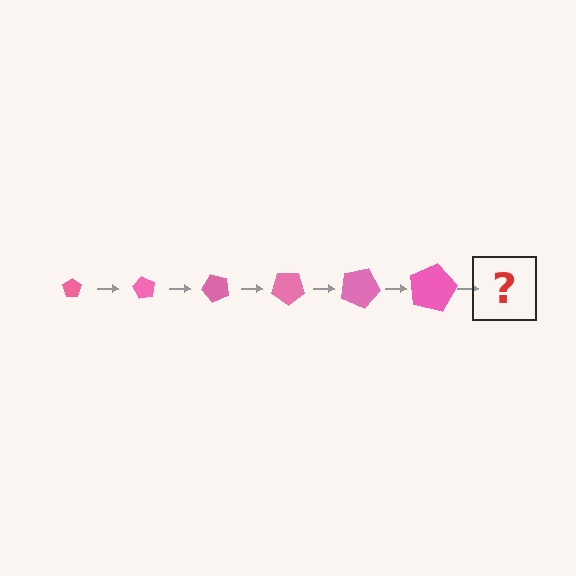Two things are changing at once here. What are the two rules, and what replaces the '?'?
The two rules are that the pentagon grows larger each step and it rotates 60 degrees each step. The '?' should be a pentagon, larger than the previous one and rotated 360 degrees from the start.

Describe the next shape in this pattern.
It should be a pentagon, larger than the previous one and rotated 360 degrees from the start.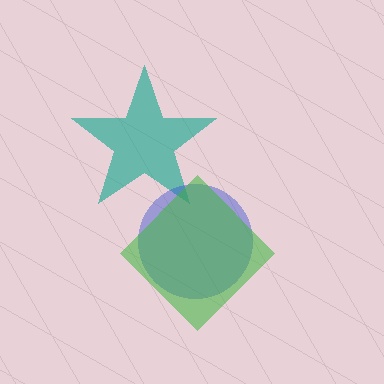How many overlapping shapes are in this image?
There are 3 overlapping shapes in the image.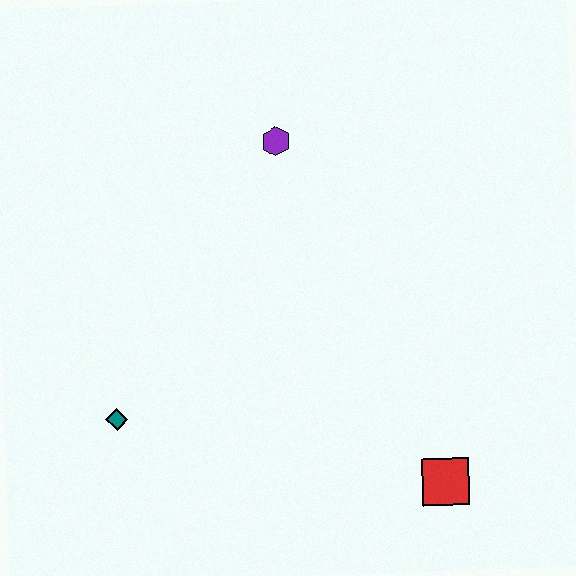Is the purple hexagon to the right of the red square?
No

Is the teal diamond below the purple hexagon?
Yes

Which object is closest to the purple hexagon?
The teal diamond is closest to the purple hexagon.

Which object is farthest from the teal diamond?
The red square is farthest from the teal diamond.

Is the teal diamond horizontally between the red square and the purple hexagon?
No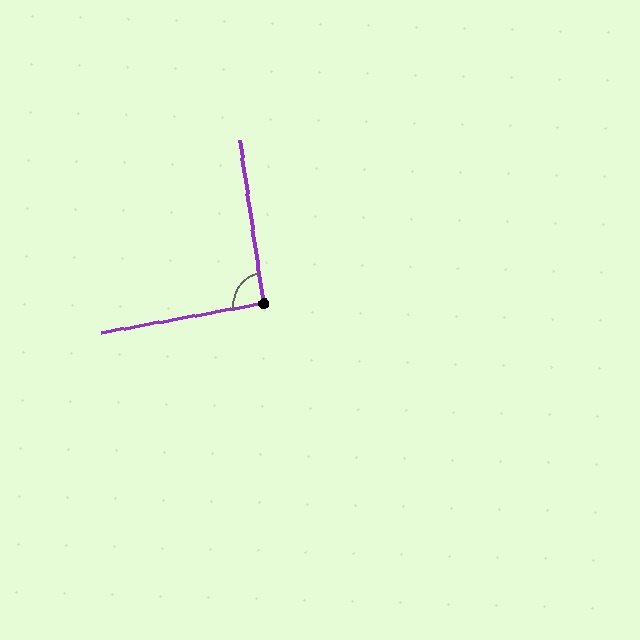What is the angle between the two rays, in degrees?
Approximately 92 degrees.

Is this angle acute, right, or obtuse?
It is approximately a right angle.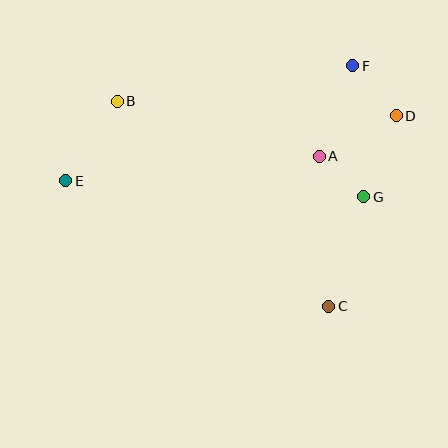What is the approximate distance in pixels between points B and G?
The distance between B and G is approximately 265 pixels.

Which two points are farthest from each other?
Points D and E are farthest from each other.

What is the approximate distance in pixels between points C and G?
The distance between C and G is approximately 115 pixels.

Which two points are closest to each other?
Points A and G are closest to each other.